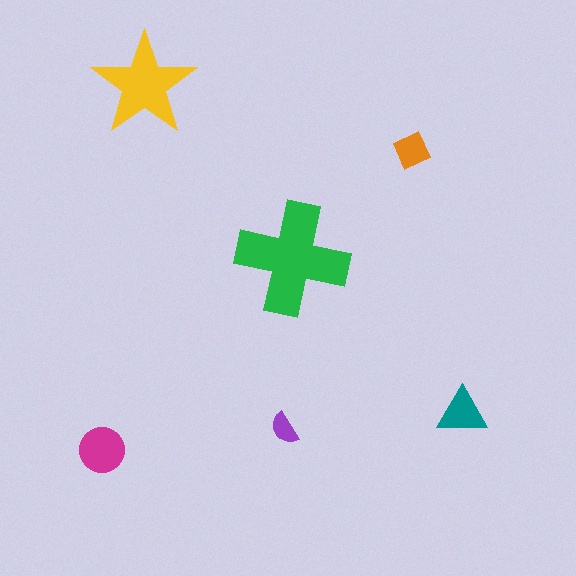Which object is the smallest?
The purple semicircle.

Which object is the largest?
The green cross.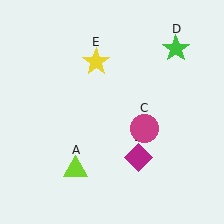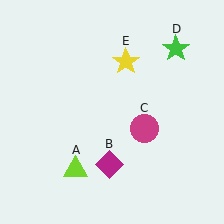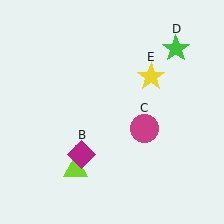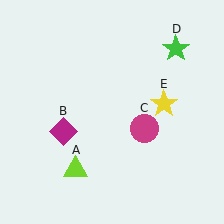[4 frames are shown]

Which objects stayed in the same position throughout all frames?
Lime triangle (object A) and magenta circle (object C) and green star (object D) remained stationary.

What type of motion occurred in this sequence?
The magenta diamond (object B), yellow star (object E) rotated clockwise around the center of the scene.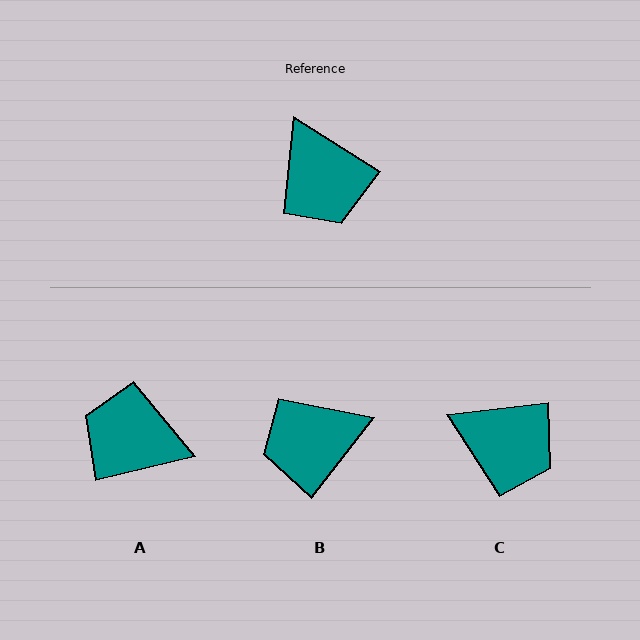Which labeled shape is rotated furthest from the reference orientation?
A, about 135 degrees away.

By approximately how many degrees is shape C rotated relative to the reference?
Approximately 38 degrees counter-clockwise.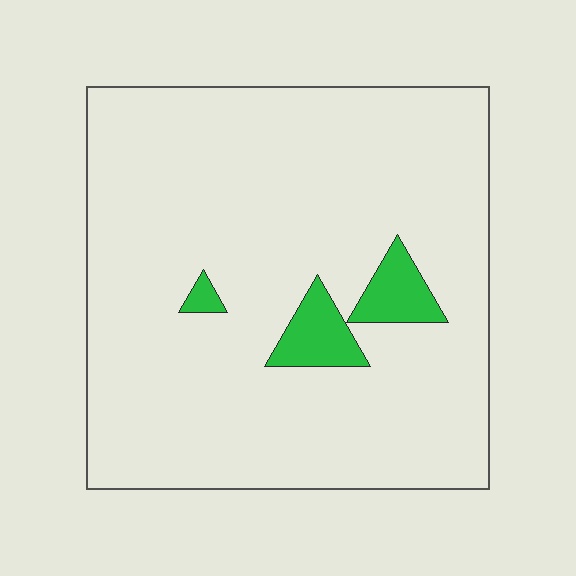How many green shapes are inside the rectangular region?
3.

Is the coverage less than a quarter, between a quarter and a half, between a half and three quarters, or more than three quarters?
Less than a quarter.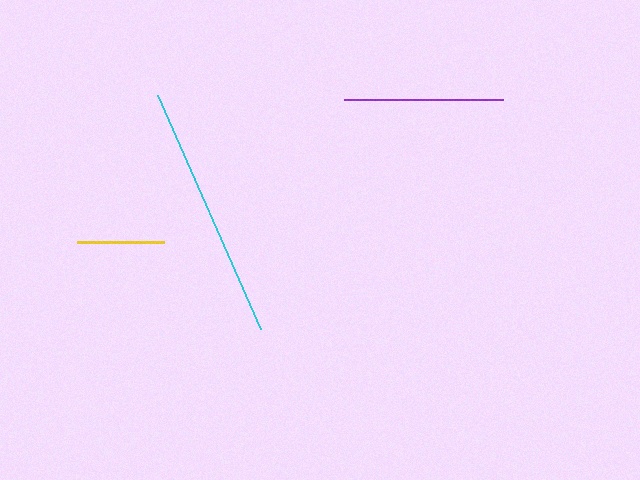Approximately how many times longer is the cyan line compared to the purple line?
The cyan line is approximately 1.6 times the length of the purple line.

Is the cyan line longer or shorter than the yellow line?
The cyan line is longer than the yellow line.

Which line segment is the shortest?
The yellow line is the shortest at approximately 88 pixels.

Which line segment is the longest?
The cyan line is the longest at approximately 256 pixels.